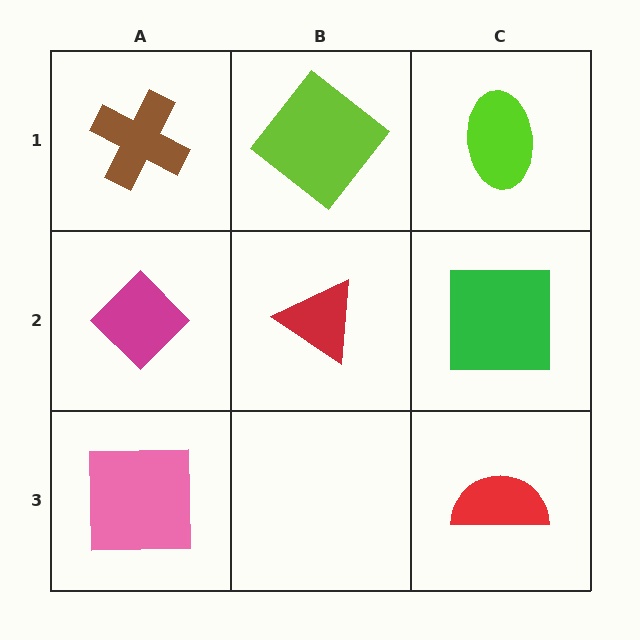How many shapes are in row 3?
2 shapes.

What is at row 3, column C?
A red semicircle.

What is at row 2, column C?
A green square.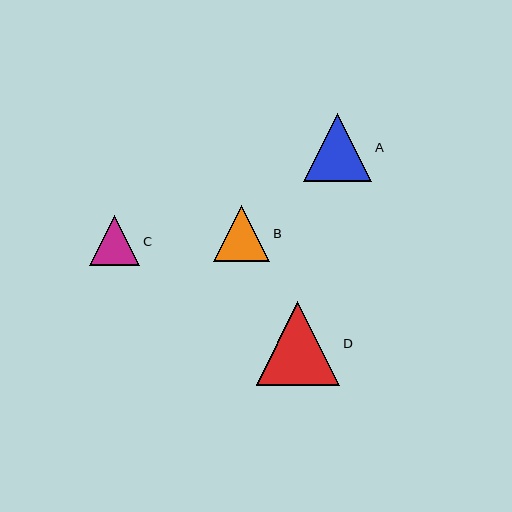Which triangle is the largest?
Triangle D is the largest with a size of approximately 83 pixels.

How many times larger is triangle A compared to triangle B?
Triangle A is approximately 1.2 times the size of triangle B.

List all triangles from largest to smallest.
From largest to smallest: D, A, B, C.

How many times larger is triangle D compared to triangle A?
Triangle D is approximately 1.2 times the size of triangle A.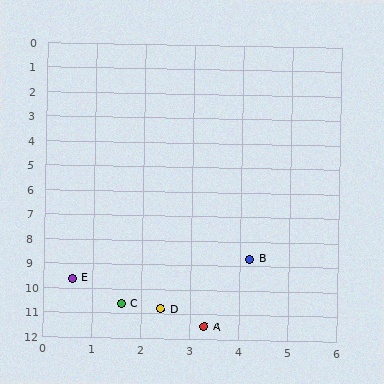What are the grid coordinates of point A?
Point A is at approximately (3.3, 11.5).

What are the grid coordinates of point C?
Point C is at approximately (1.6, 10.6).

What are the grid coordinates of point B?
Point B is at approximately (4.2, 8.7).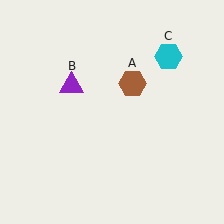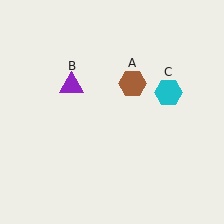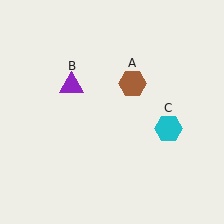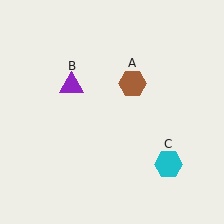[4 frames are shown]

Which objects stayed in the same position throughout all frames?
Brown hexagon (object A) and purple triangle (object B) remained stationary.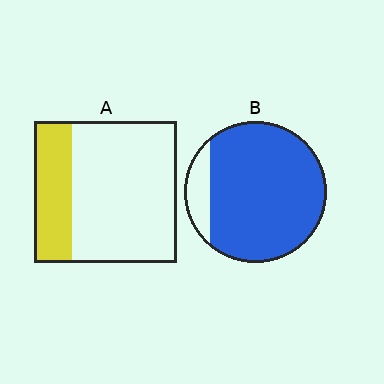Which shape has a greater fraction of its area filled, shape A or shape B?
Shape B.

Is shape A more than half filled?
No.